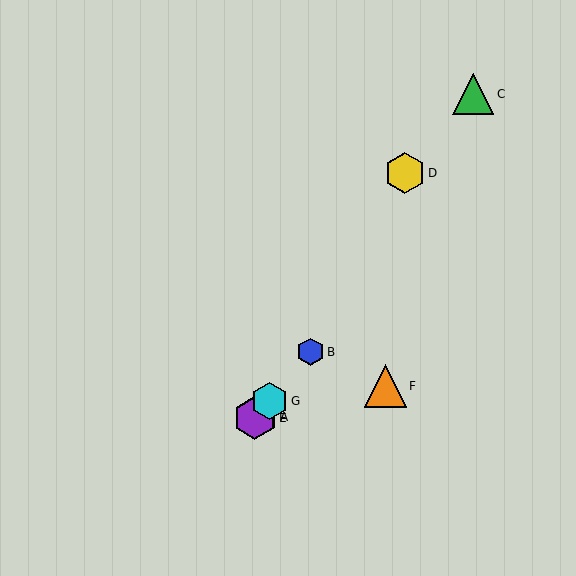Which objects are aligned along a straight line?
Objects A, B, E, G are aligned along a straight line.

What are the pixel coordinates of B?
Object B is at (310, 352).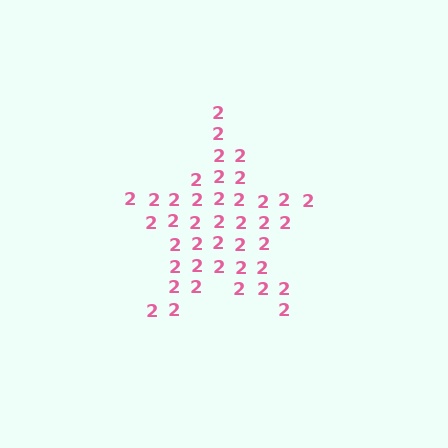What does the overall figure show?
The overall figure shows a star.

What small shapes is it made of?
It is made of small digit 2's.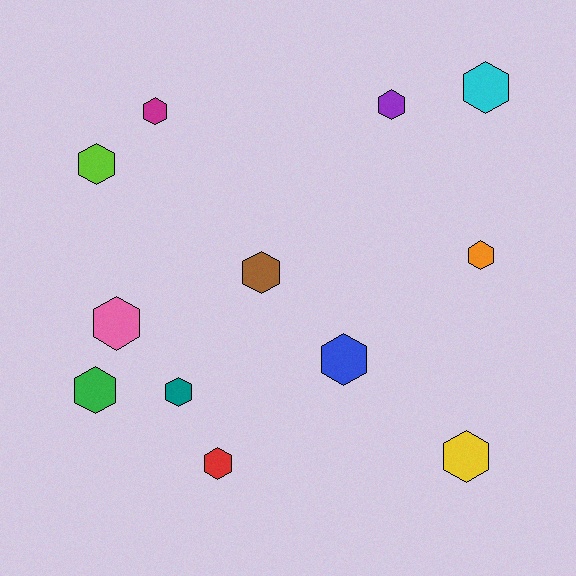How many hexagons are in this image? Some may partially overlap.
There are 12 hexagons.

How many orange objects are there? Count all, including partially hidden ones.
There is 1 orange object.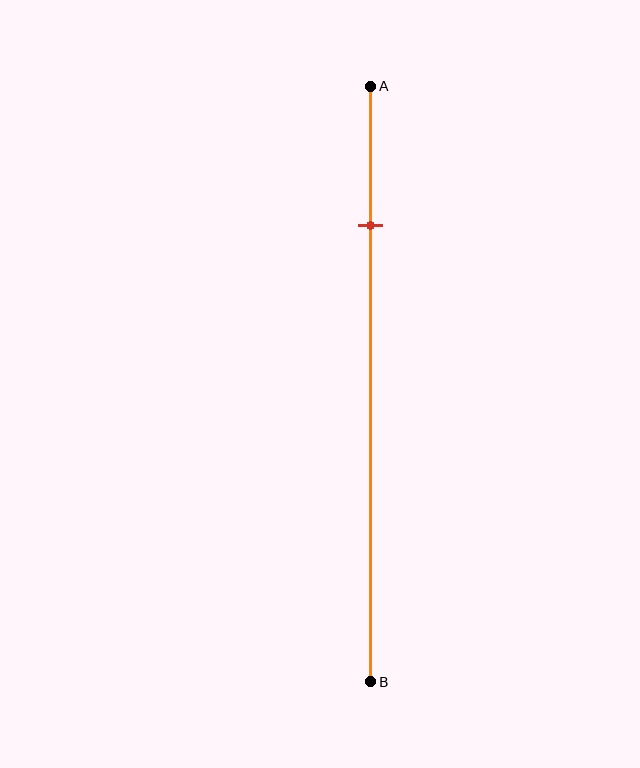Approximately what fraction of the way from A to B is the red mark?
The red mark is approximately 25% of the way from A to B.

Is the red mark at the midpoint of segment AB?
No, the mark is at about 25% from A, not at the 50% midpoint.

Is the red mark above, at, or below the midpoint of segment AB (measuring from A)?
The red mark is above the midpoint of segment AB.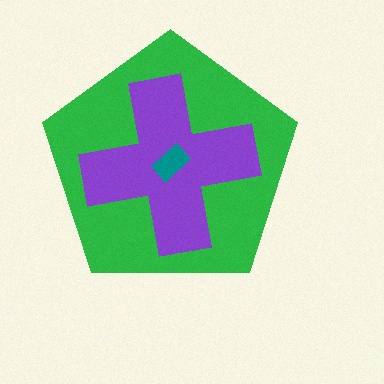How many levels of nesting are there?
3.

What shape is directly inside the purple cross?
The teal rectangle.